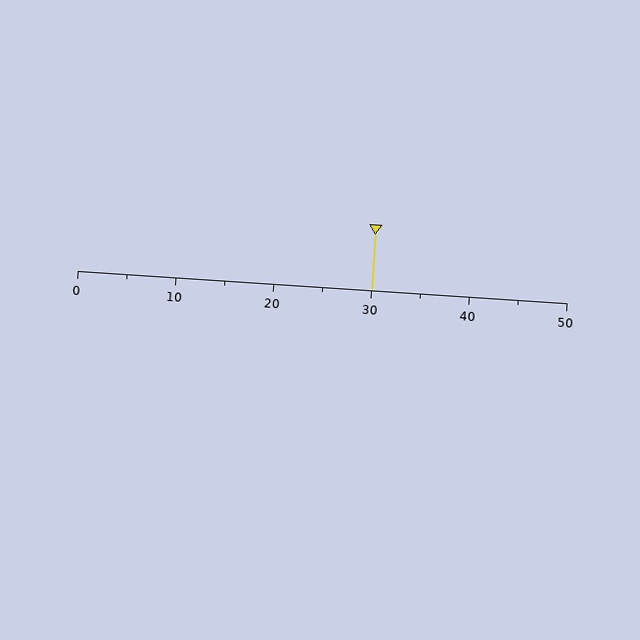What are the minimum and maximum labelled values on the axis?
The axis runs from 0 to 50.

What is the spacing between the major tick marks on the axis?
The major ticks are spaced 10 apart.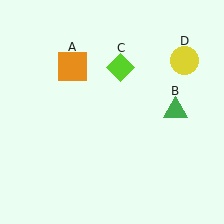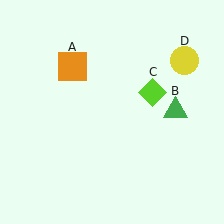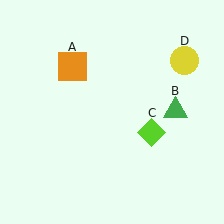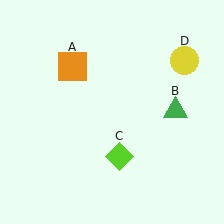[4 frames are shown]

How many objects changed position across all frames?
1 object changed position: lime diamond (object C).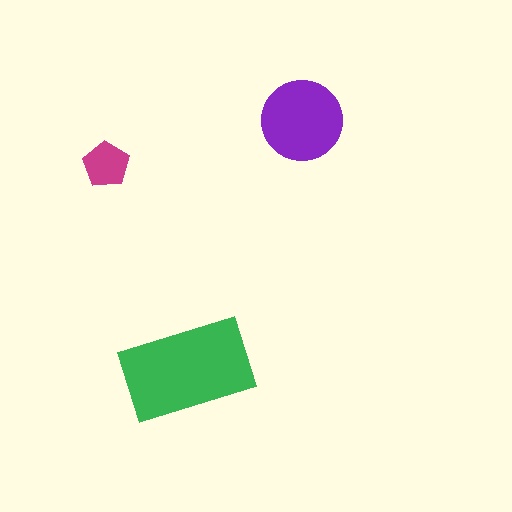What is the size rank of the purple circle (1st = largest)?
2nd.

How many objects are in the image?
There are 3 objects in the image.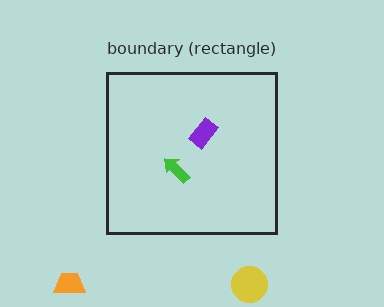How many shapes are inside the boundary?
2 inside, 2 outside.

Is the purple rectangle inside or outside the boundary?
Inside.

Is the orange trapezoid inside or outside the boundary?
Outside.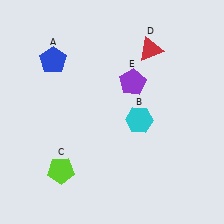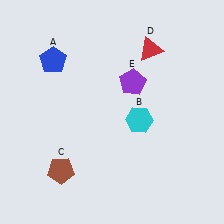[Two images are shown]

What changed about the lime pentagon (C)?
In Image 1, C is lime. In Image 2, it changed to brown.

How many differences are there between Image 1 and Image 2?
There is 1 difference between the two images.